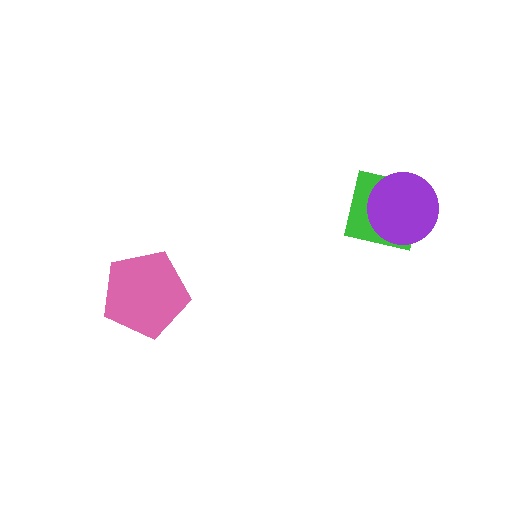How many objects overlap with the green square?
1 object overlaps with the green square.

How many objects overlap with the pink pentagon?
0 objects overlap with the pink pentagon.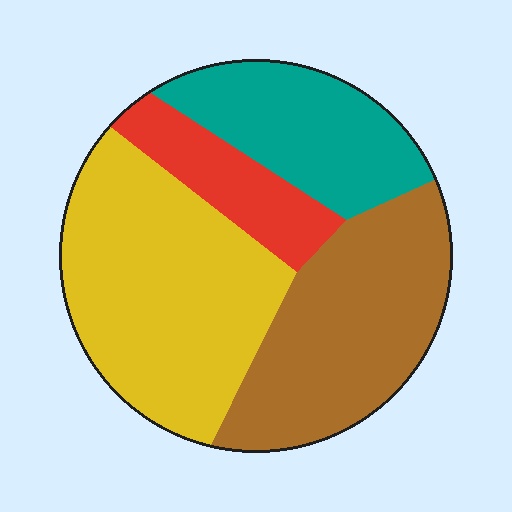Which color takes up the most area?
Yellow, at roughly 35%.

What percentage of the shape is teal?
Teal covers around 20% of the shape.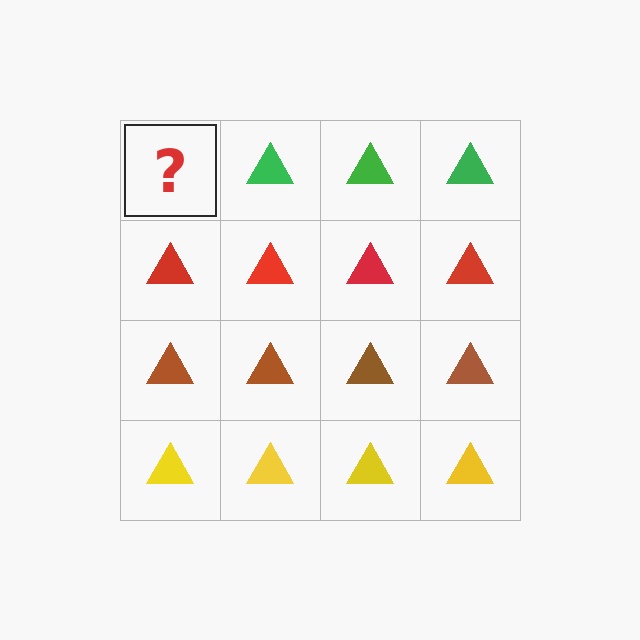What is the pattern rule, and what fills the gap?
The rule is that each row has a consistent color. The gap should be filled with a green triangle.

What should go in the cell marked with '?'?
The missing cell should contain a green triangle.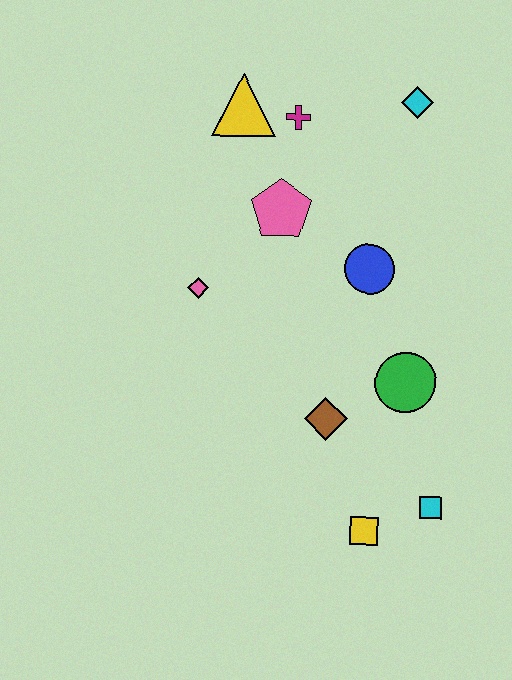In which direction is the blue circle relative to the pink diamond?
The blue circle is to the right of the pink diamond.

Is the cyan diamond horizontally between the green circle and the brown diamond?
No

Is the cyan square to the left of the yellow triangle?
No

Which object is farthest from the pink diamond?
The cyan square is farthest from the pink diamond.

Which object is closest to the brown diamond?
The green circle is closest to the brown diamond.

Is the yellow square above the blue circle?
No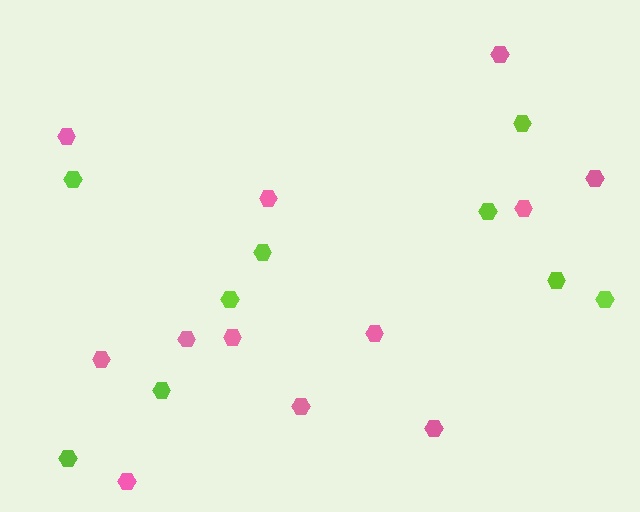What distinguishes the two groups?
There are 2 groups: one group of lime hexagons (9) and one group of pink hexagons (12).